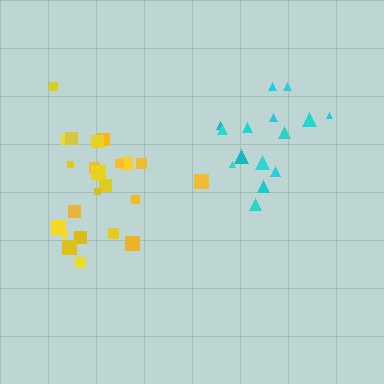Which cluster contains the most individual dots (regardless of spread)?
Yellow (24).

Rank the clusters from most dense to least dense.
yellow, cyan.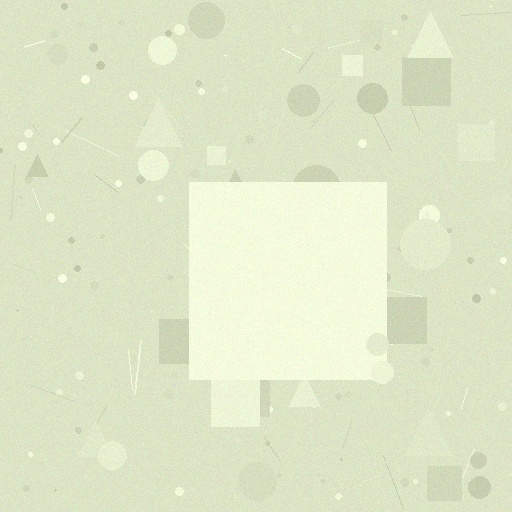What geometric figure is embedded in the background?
A square is embedded in the background.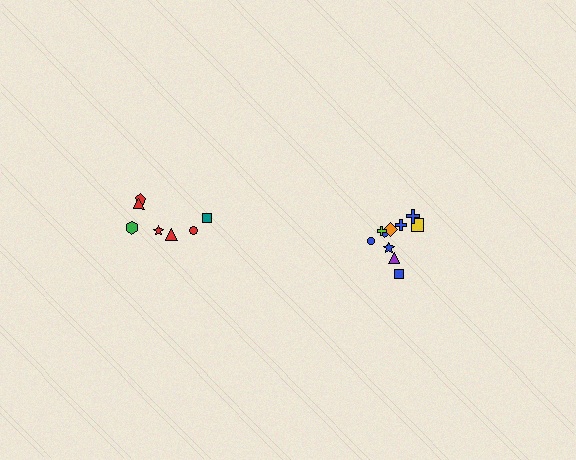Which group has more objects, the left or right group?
The right group.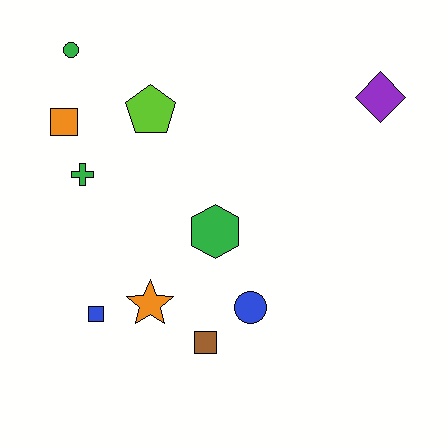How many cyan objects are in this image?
There are no cyan objects.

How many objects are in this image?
There are 10 objects.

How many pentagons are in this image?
There is 1 pentagon.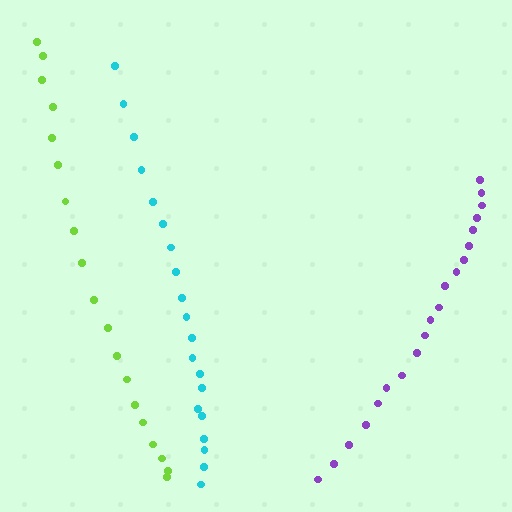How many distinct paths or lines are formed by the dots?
There are 3 distinct paths.